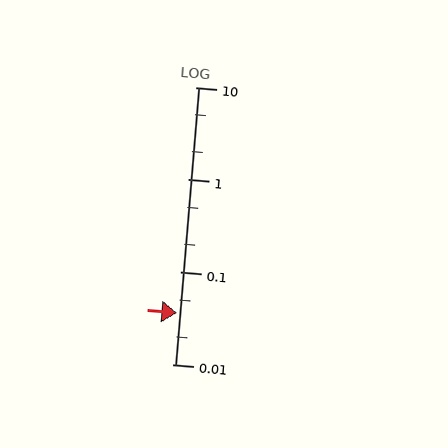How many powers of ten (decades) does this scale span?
The scale spans 3 decades, from 0.01 to 10.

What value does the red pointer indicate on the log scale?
The pointer indicates approximately 0.036.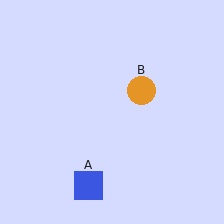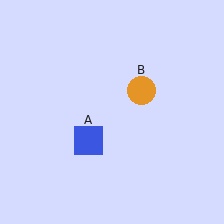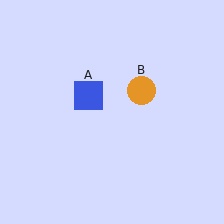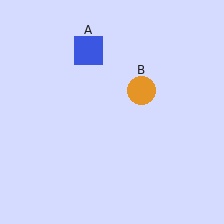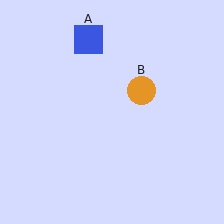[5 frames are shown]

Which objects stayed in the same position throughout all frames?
Orange circle (object B) remained stationary.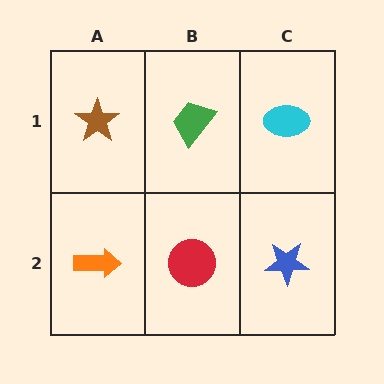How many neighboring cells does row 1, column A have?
2.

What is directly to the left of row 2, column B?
An orange arrow.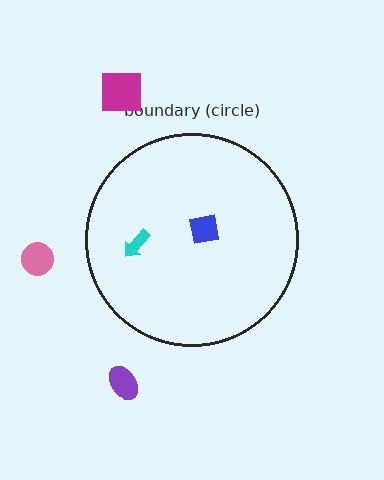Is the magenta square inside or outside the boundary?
Outside.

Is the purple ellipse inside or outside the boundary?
Outside.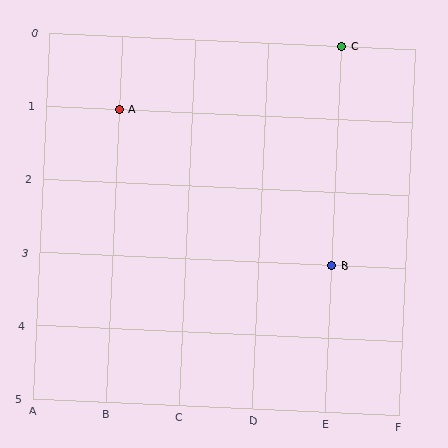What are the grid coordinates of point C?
Point C is at grid coordinates (E, 0).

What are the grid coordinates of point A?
Point A is at grid coordinates (B, 1).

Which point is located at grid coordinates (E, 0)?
Point C is at (E, 0).